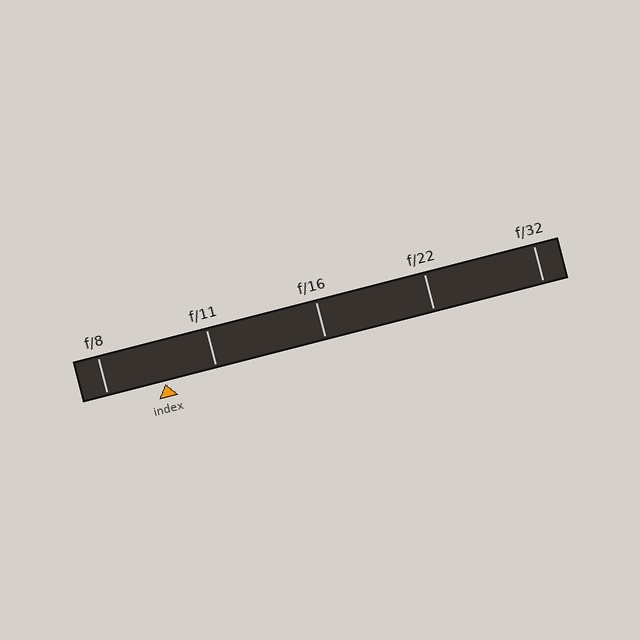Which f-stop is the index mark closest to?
The index mark is closest to f/11.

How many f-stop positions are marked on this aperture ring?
There are 5 f-stop positions marked.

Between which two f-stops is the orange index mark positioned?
The index mark is between f/8 and f/11.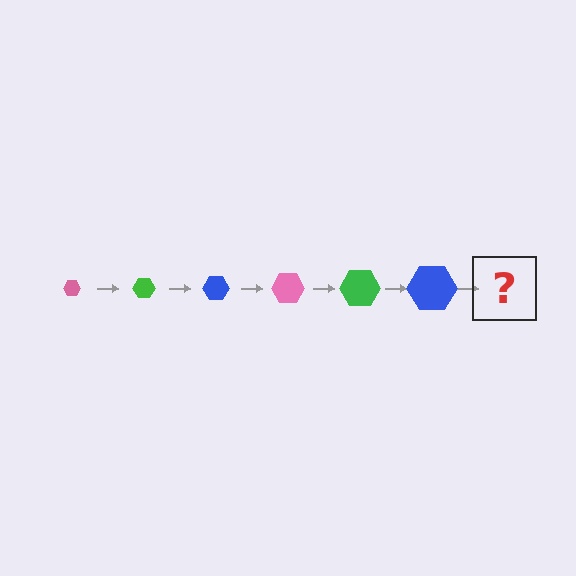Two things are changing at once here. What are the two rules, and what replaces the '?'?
The two rules are that the hexagon grows larger each step and the color cycles through pink, green, and blue. The '?' should be a pink hexagon, larger than the previous one.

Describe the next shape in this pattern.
It should be a pink hexagon, larger than the previous one.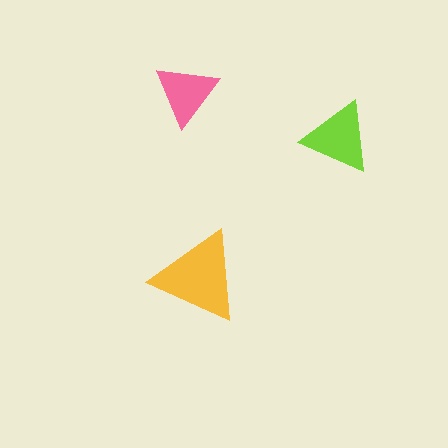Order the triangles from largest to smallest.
the yellow one, the lime one, the pink one.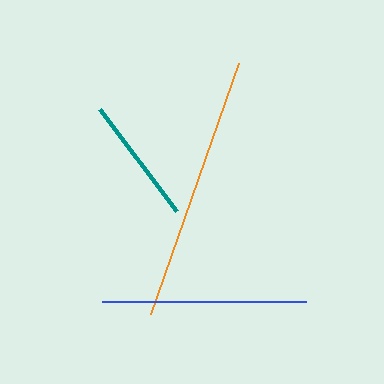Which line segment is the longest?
The orange line is the longest at approximately 266 pixels.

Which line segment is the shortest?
The teal line is the shortest at approximately 127 pixels.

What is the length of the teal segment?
The teal segment is approximately 127 pixels long.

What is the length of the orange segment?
The orange segment is approximately 266 pixels long.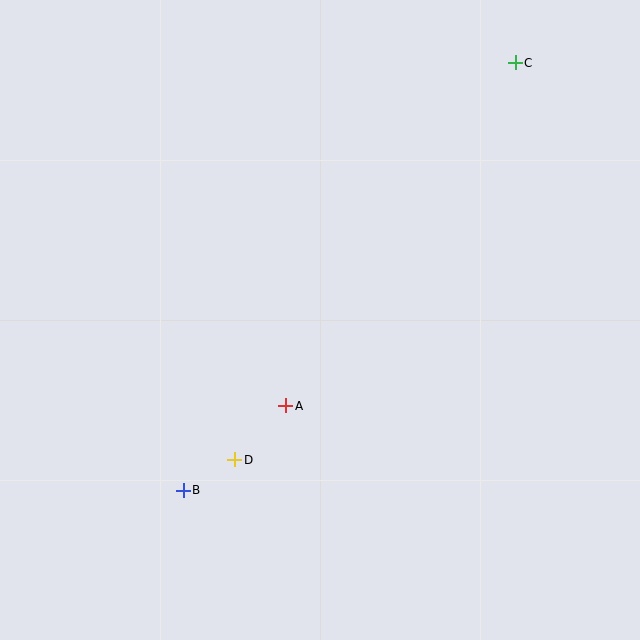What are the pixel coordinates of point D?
Point D is at (235, 460).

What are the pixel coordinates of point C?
Point C is at (515, 63).